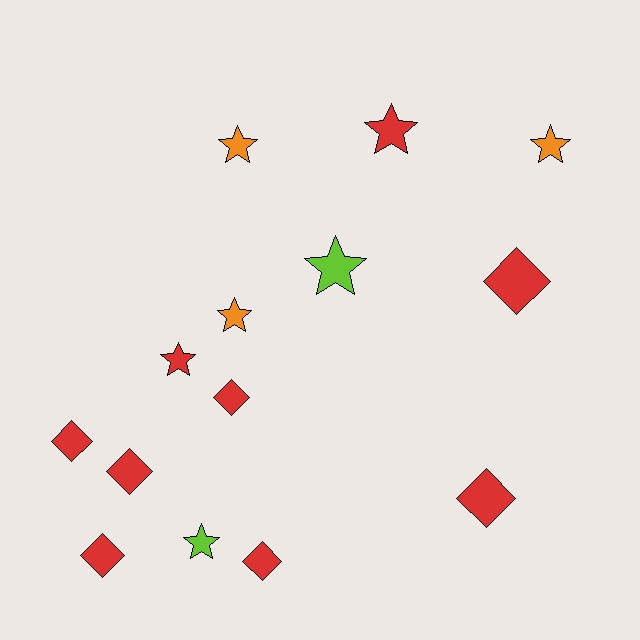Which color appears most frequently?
Red, with 9 objects.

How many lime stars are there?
There are 2 lime stars.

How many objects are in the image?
There are 14 objects.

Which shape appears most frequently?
Diamond, with 7 objects.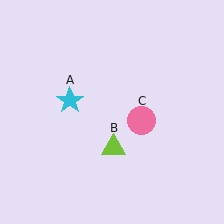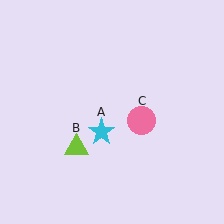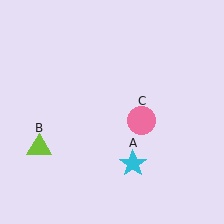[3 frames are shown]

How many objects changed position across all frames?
2 objects changed position: cyan star (object A), lime triangle (object B).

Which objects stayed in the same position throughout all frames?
Pink circle (object C) remained stationary.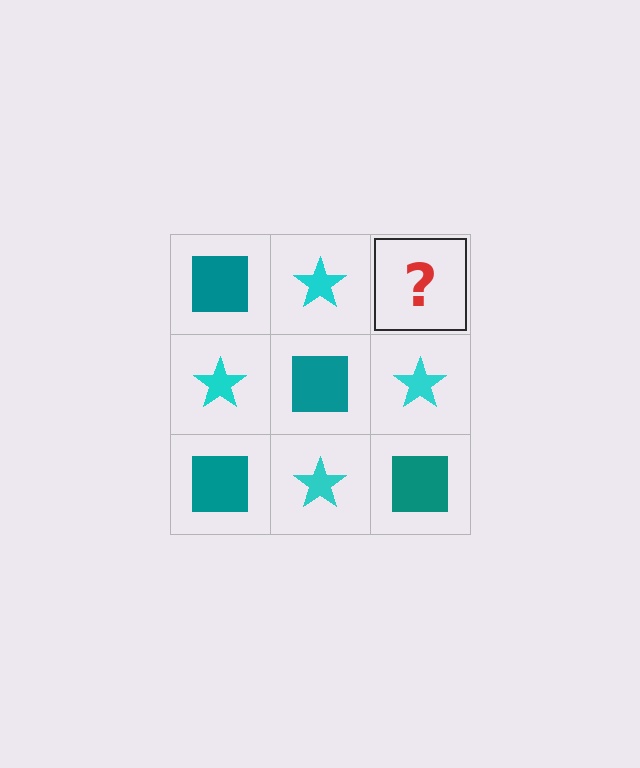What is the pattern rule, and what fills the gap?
The rule is that it alternates teal square and cyan star in a checkerboard pattern. The gap should be filled with a teal square.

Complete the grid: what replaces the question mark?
The question mark should be replaced with a teal square.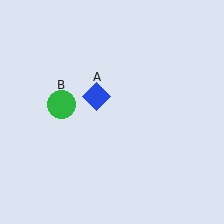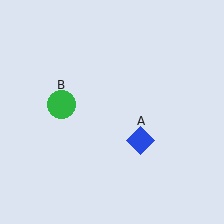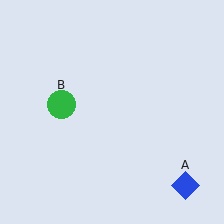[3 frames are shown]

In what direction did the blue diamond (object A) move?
The blue diamond (object A) moved down and to the right.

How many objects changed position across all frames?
1 object changed position: blue diamond (object A).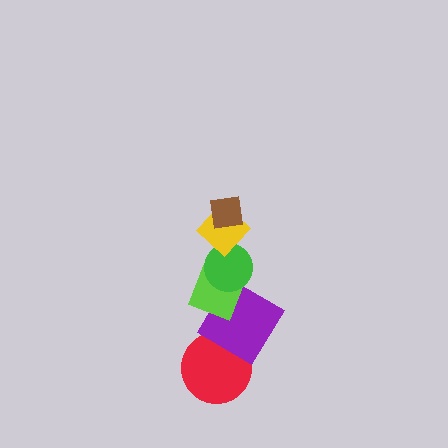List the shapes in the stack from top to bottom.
From top to bottom: the brown square, the yellow diamond, the green circle, the lime diamond, the purple diamond, the red circle.